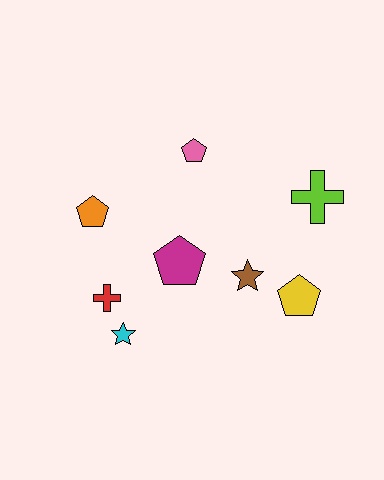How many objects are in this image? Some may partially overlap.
There are 8 objects.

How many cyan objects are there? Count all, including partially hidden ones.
There is 1 cyan object.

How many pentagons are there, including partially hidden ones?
There are 4 pentagons.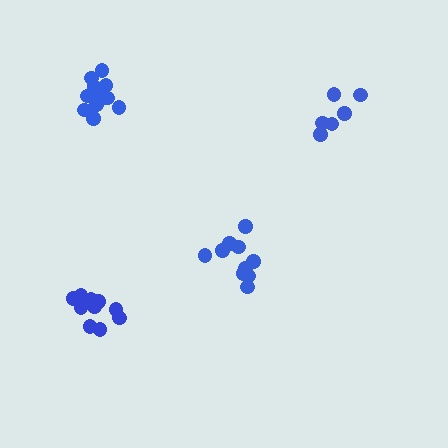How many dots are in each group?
Group 1: 11 dots, Group 2: 10 dots, Group 3: 12 dots, Group 4: 6 dots (39 total).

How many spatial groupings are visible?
There are 4 spatial groupings.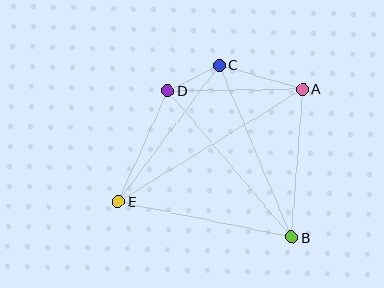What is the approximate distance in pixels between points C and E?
The distance between C and E is approximately 170 pixels.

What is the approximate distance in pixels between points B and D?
The distance between B and D is approximately 192 pixels.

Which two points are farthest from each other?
Points A and E are farthest from each other.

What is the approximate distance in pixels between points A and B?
The distance between A and B is approximately 149 pixels.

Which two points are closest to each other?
Points C and D are closest to each other.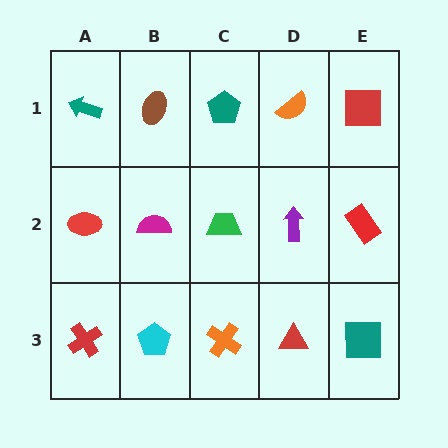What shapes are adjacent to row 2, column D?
An orange semicircle (row 1, column D), a red triangle (row 3, column D), a green trapezoid (row 2, column C), a red rectangle (row 2, column E).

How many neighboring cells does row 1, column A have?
2.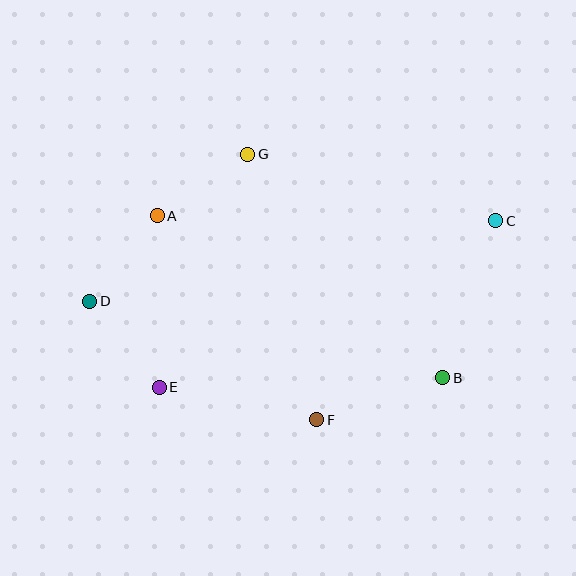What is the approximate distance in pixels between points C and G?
The distance between C and G is approximately 257 pixels.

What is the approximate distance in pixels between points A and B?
The distance between A and B is approximately 328 pixels.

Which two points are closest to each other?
Points A and G are closest to each other.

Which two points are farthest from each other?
Points C and D are farthest from each other.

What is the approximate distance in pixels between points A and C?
The distance between A and C is approximately 338 pixels.